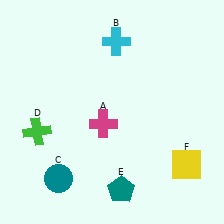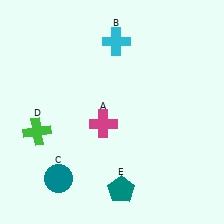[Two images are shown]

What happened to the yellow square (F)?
The yellow square (F) was removed in Image 2. It was in the bottom-right area of Image 1.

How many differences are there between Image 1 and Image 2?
There is 1 difference between the two images.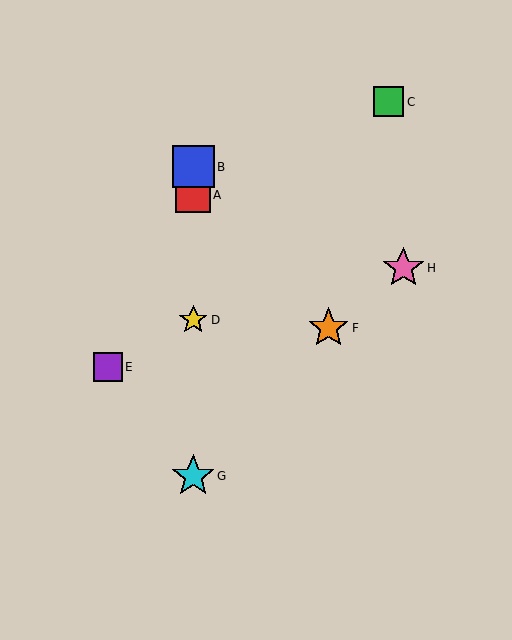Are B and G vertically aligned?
Yes, both are at x≈193.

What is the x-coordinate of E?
Object E is at x≈108.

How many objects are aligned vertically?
4 objects (A, B, D, G) are aligned vertically.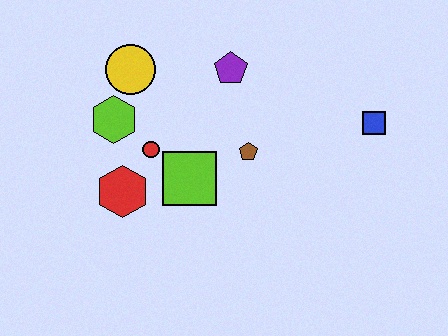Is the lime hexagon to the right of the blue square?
No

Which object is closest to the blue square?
The brown pentagon is closest to the blue square.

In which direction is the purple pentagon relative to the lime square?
The purple pentagon is above the lime square.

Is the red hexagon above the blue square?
No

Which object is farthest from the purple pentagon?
The red hexagon is farthest from the purple pentagon.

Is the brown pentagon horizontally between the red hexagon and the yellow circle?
No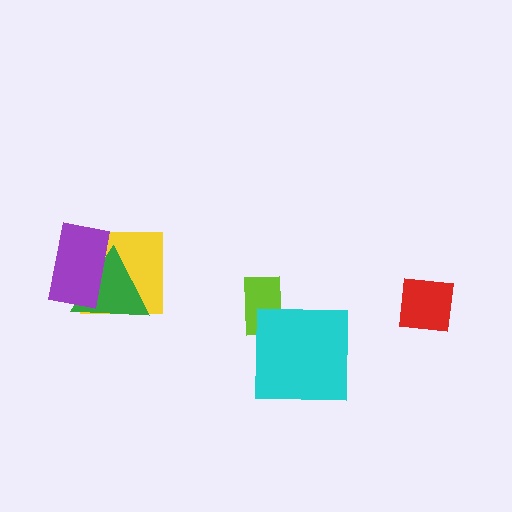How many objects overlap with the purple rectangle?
2 objects overlap with the purple rectangle.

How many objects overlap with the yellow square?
2 objects overlap with the yellow square.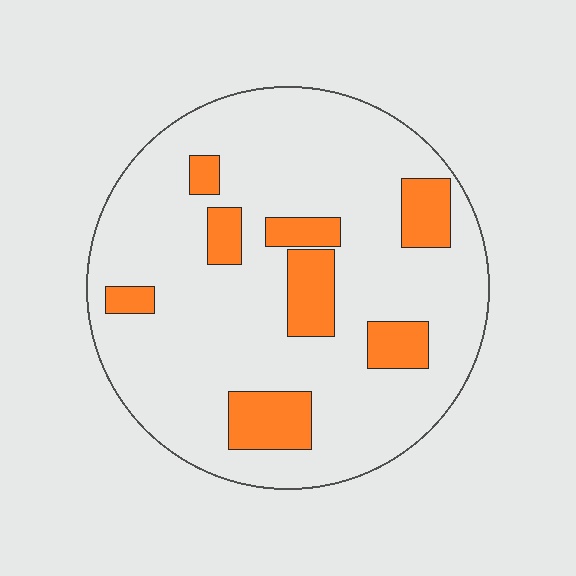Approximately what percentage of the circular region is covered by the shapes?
Approximately 20%.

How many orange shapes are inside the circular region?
8.